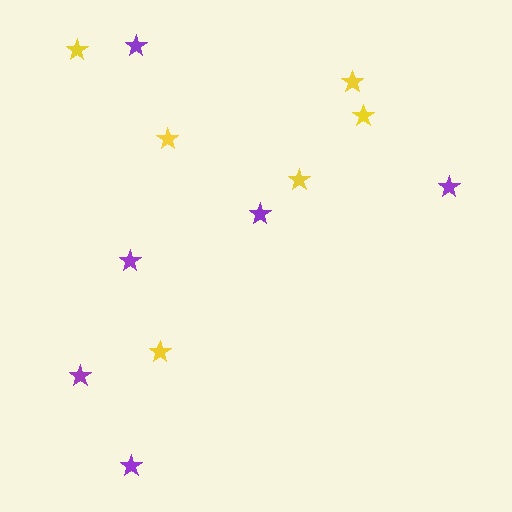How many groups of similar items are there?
There are 2 groups: one group of purple stars (6) and one group of yellow stars (6).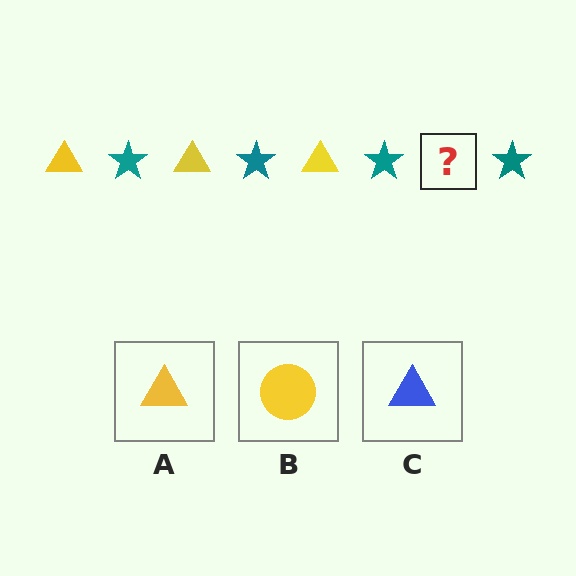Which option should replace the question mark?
Option A.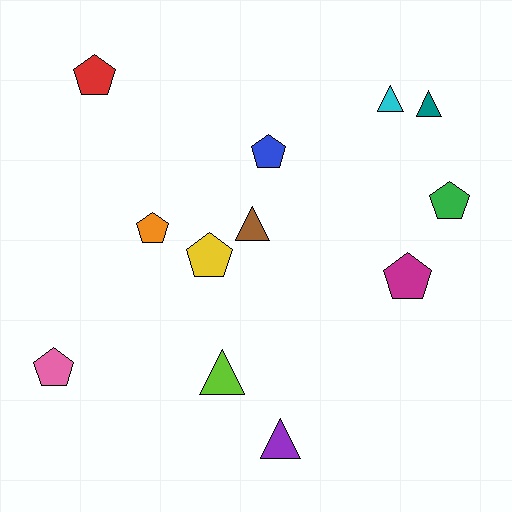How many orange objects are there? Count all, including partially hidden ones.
There is 1 orange object.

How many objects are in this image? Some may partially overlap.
There are 12 objects.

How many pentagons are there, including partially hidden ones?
There are 7 pentagons.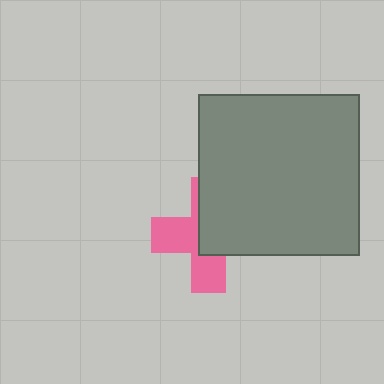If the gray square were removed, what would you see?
You would see the complete pink cross.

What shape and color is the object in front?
The object in front is a gray square.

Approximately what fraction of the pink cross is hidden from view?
Roughly 53% of the pink cross is hidden behind the gray square.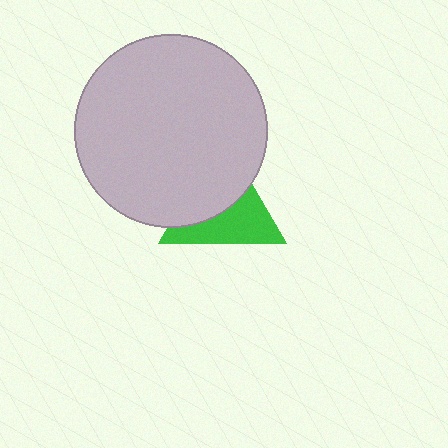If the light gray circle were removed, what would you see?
You would see the complete green triangle.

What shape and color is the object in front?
The object in front is a light gray circle.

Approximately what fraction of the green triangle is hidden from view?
Roughly 51% of the green triangle is hidden behind the light gray circle.